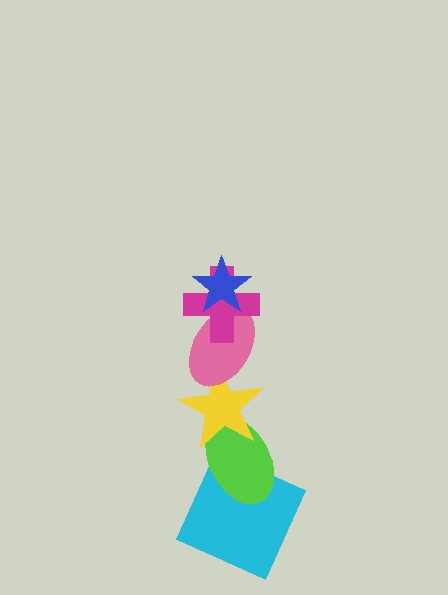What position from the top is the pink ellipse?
The pink ellipse is 3rd from the top.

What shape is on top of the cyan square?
The lime ellipse is on top of the cyan square.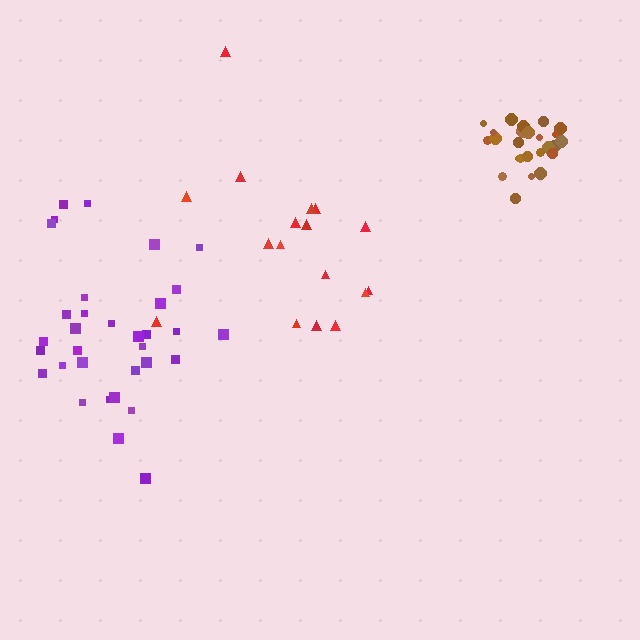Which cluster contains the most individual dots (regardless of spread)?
Purple (33).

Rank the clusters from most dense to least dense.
brown, purple, red.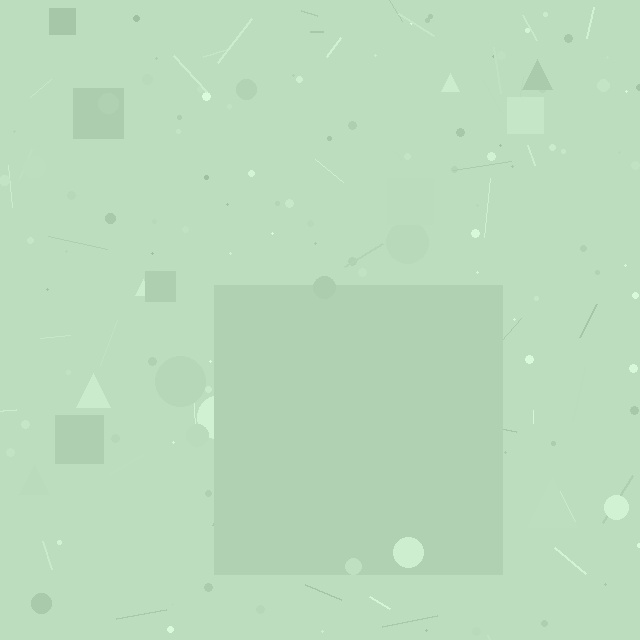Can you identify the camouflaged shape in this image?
The camouflaged shape is a square.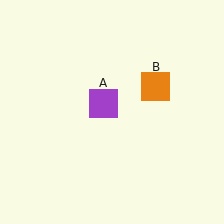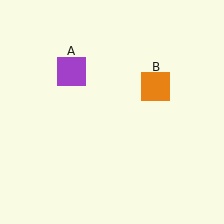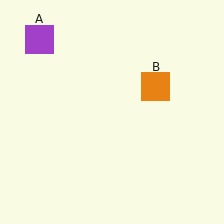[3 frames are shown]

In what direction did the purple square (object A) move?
The purple square (object A) moved up and to the left.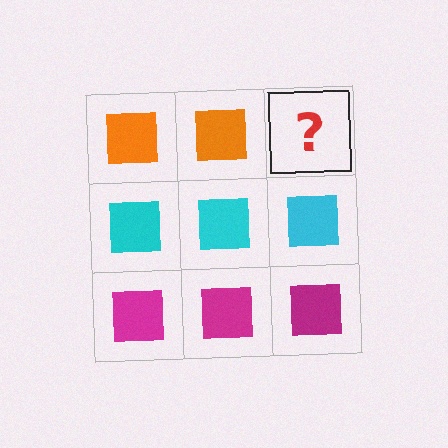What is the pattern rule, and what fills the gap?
The rule is that each row has a consistent color. The gap should be filled with an orange square.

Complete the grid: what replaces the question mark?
The question mark should be replaced with an orange square.